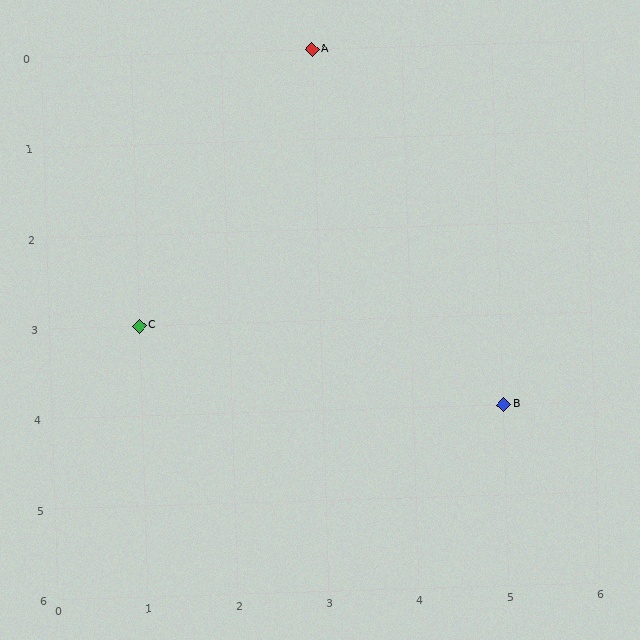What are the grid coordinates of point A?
Point A is at grid coordinates (3, 0).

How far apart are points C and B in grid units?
Points C and B are 4 columns and 1 row apart (about 4.1 grid units diagonally).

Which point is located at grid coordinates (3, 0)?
Point A is at (3, 0).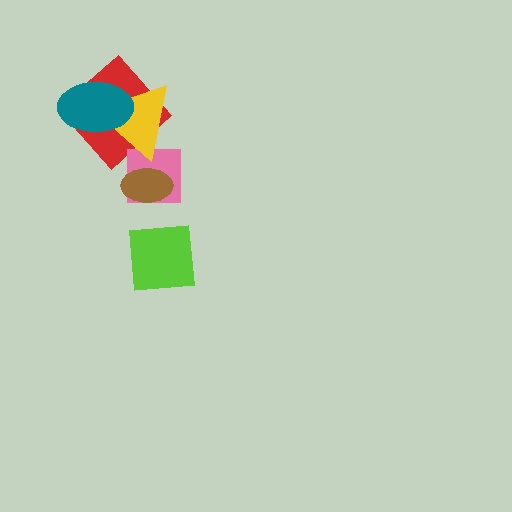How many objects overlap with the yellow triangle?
3 objects overlap with the yellow triangle.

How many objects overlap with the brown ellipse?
1 object overlaps with the brown ellipse.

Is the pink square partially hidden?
Yes, it is partially covered by another shape.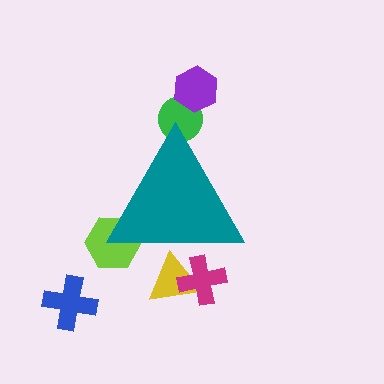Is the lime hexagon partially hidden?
Yes, the lime hexagon is partially hidden behind the teal triangle.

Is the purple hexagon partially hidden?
No, the purple hexagon is fully visible.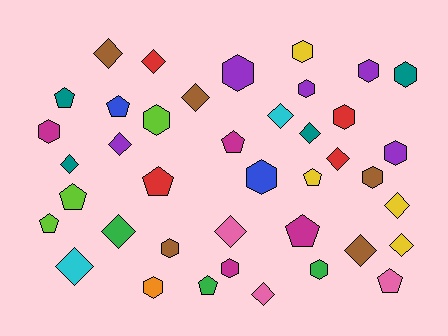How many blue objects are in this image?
There are 2 blue objects.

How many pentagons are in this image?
There are 10 pentagons.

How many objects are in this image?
There are 40 objects.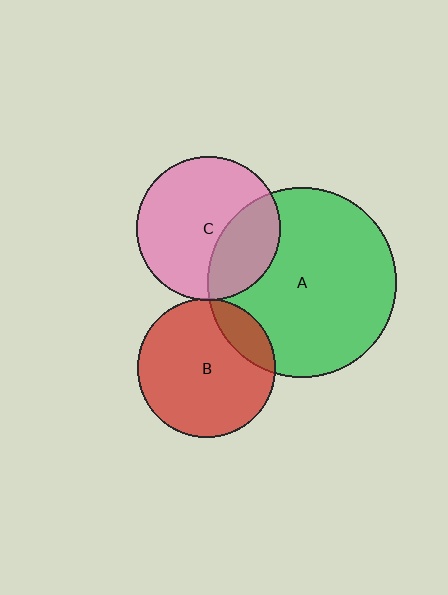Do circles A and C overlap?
Yes.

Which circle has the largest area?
Circle A (green).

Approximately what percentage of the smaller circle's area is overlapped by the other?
Approximately 30%.